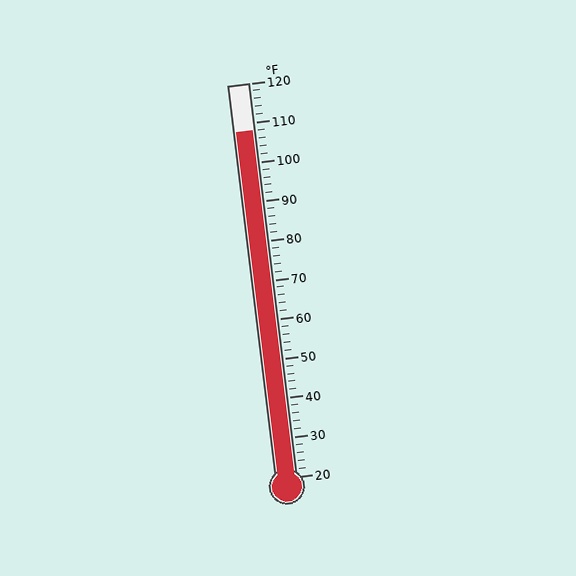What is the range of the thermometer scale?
The thermometer scale ranges from 20°F to 120°F.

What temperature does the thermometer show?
The thermometer shows approximately 108°F.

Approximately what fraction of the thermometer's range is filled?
The thermometer is filled to approximately 90% of its range.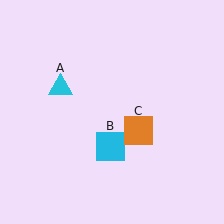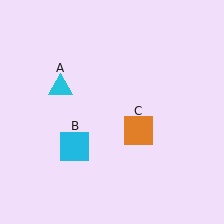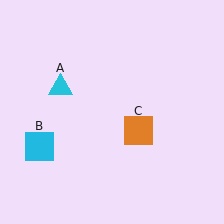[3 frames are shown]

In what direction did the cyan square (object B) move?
The cyan square (object B) moved left.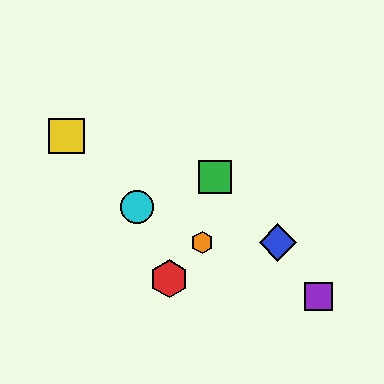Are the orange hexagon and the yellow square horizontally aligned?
No, the orange hexagon is at y≈243 and the yellow square is at y≈136.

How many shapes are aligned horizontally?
2 shapes (the blue diamond, the orange hexagon) are aligned horizontally.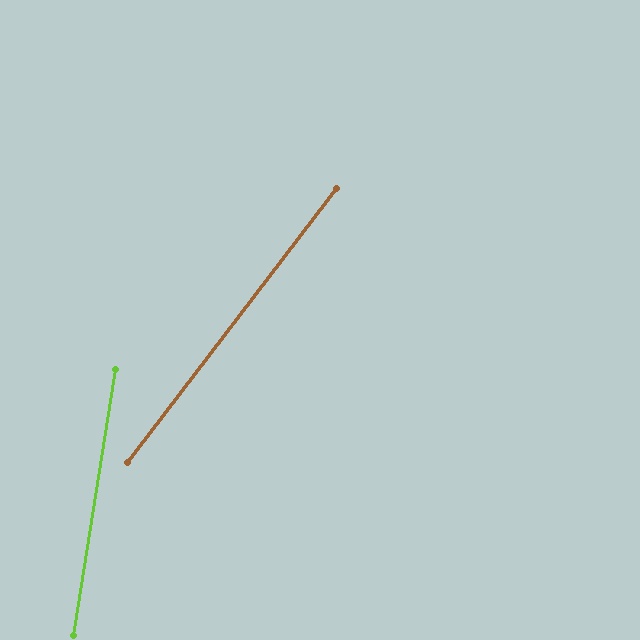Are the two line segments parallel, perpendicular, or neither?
Neither parallel nor perpendicular — they differ by about 28°.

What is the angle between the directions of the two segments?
Approximately 28 degrees.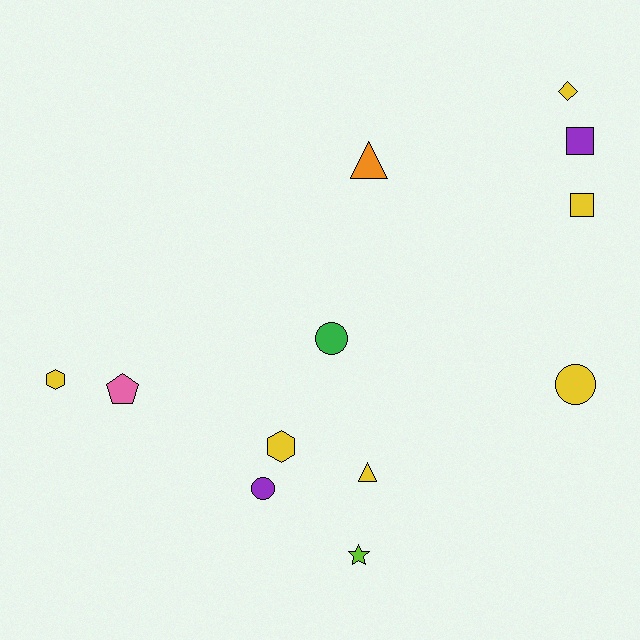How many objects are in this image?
There are 12 objects.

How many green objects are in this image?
There is 1 green object.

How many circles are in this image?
There are 3 circles.